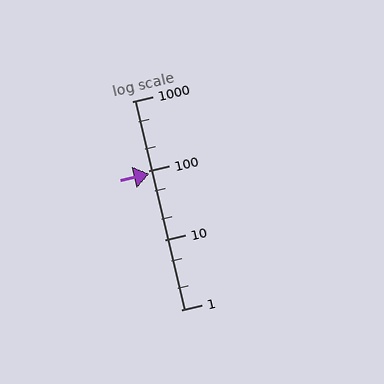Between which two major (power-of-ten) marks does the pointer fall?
The pointer is between 10 and 100.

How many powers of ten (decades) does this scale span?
The scale spans 3 decades, from 1 to 1000.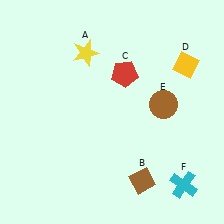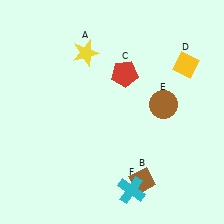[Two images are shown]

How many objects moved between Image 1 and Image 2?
1 object moved between the two images.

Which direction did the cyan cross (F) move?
The cyan cross (F) moved left.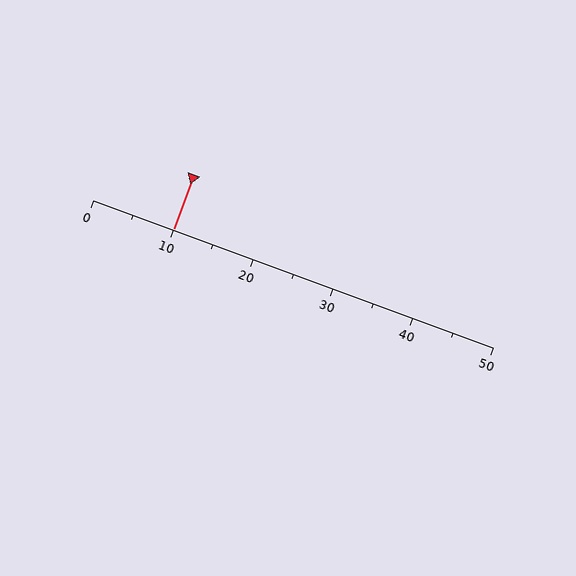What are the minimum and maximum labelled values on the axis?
The axis runs from 0 to 50.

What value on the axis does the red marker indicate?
The marker indicates approximately 10.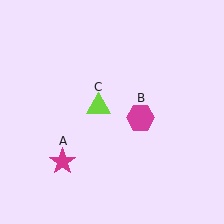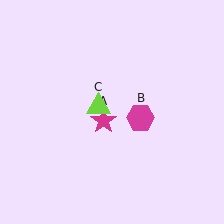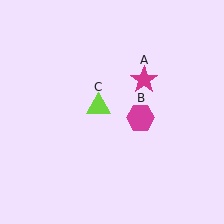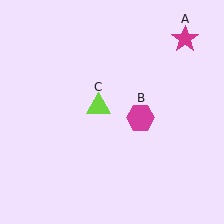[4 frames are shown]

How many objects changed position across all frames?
1 object changed position: magenta star (object A).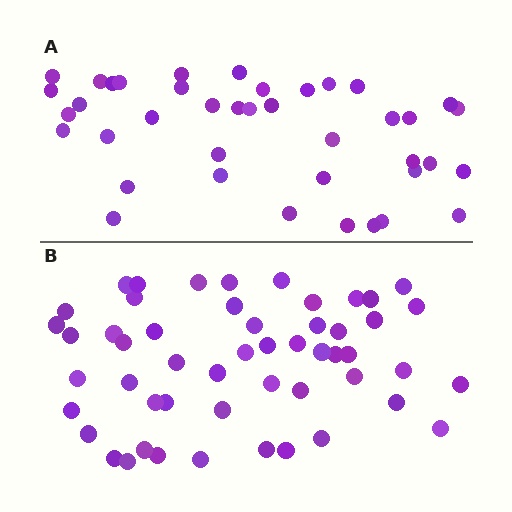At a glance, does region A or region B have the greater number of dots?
Region B (the bottom region) has more dots.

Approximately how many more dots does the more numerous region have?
Region B has roughly 12 or so more dots than region A.